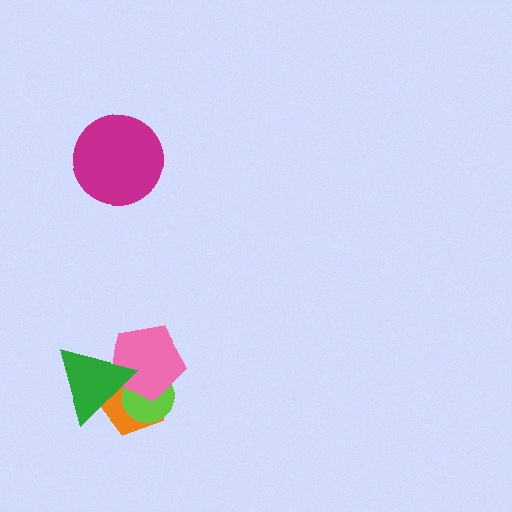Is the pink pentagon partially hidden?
Yes, it is partially covered by another shape.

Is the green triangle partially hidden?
No, no other shape covers it.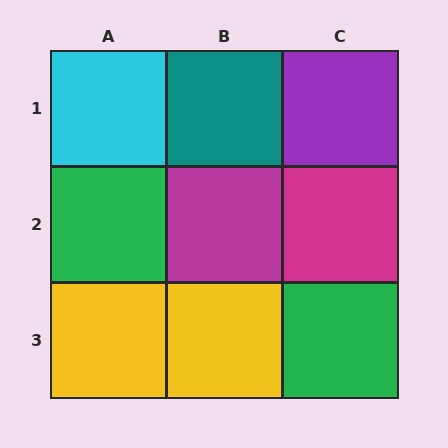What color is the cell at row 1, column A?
Cyan.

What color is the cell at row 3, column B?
Yellow.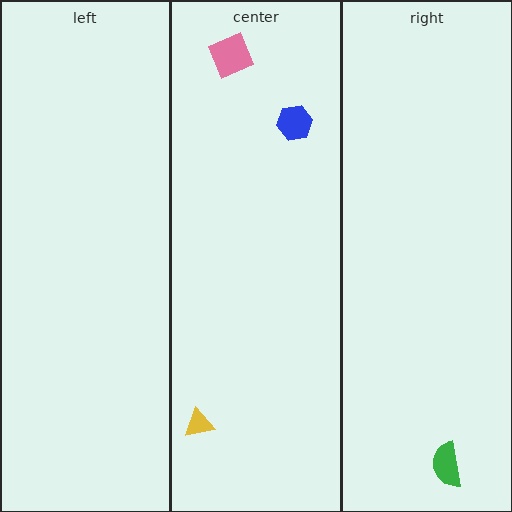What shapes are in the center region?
The blue hexagon, the yellow triangle, the pink diamond.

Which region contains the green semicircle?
The right region.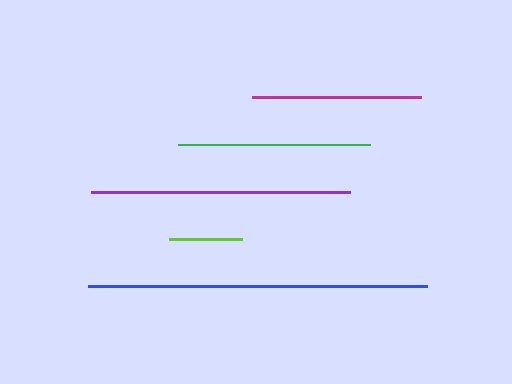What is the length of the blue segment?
The blue segment is approximately 338 pixels long.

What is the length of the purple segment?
The purple segment is approximately 260 pixels long.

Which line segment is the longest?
The blue line is the longest at approximately 338 pixels.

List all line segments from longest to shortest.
From longest to shortest: blue, purple, green, magenta, lime.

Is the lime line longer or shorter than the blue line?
The blue line is longer than the lime line.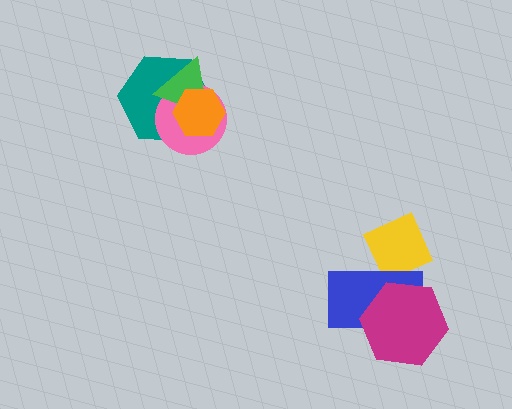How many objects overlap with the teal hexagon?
3 objects overlap with the teal hexagon.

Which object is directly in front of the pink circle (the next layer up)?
The green triangle is directly in front of the pink circle.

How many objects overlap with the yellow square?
1 object overlaps with the yellow square.